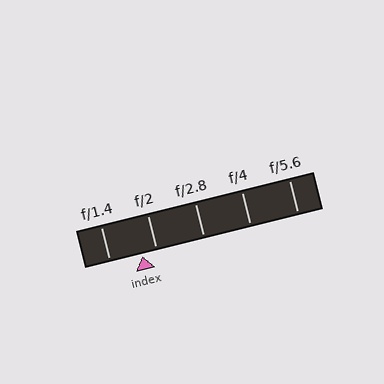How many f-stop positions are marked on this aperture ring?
There are 5 f-stop positions marked.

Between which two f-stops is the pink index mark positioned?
The index mark is between f/1.4 and f/2.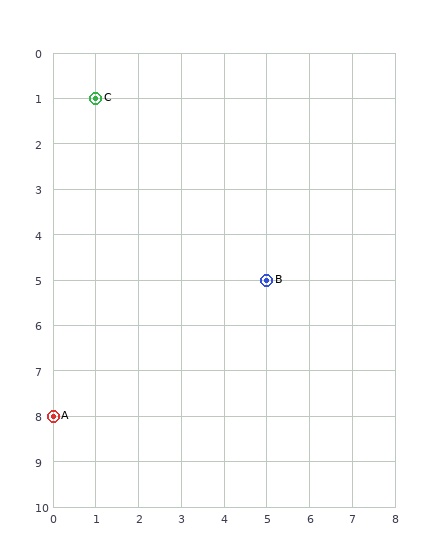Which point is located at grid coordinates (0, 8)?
Point A is at (0, 8).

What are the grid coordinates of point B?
Point B is at grid coordinates (5, 5).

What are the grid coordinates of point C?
Point C is at grid coordinates (1, 1).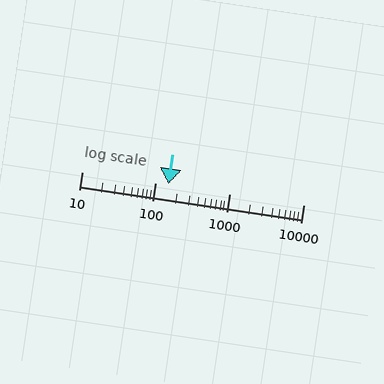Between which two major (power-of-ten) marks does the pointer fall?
The pointer is between 100 and 1000.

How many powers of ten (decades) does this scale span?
The scale spans 3 decades, from 10 to 10000.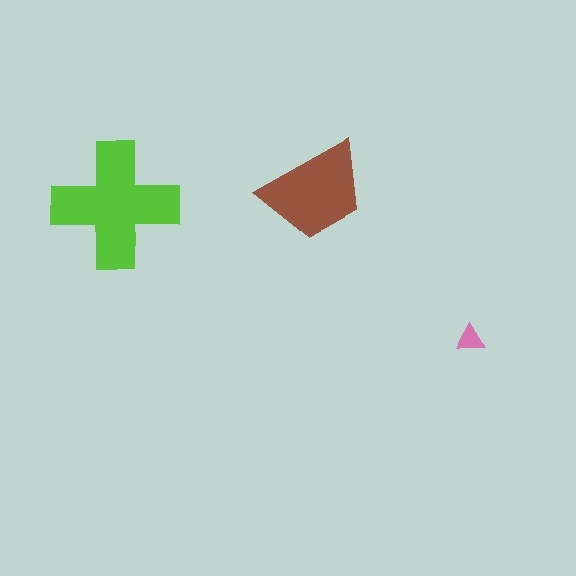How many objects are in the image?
There are 3 objects in the image.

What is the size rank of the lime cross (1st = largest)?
1st.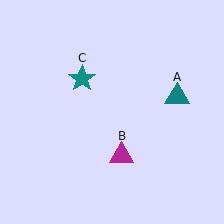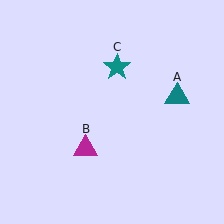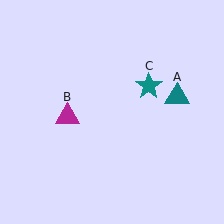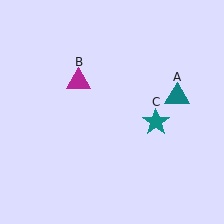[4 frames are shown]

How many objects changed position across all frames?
2 objects changed position: magenta triangle (object B), teal star (object C).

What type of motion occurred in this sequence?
The magenta triangle (object B), teal star (object C) rotated clockwise around the center of the scene.